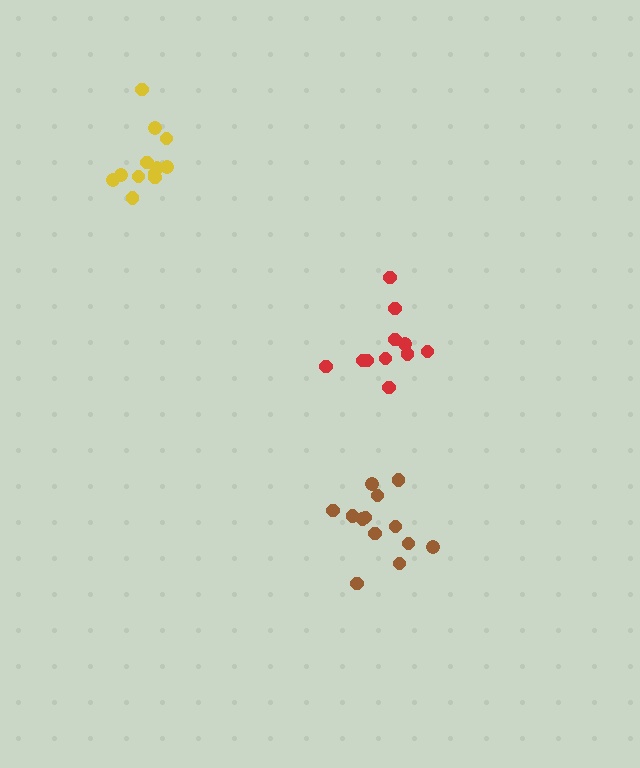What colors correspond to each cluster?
The clusters are colored: red, brown, yellow.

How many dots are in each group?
Group 1: 11 dots, Group 2: 13 dots, Group 3: 12 dots (36 total).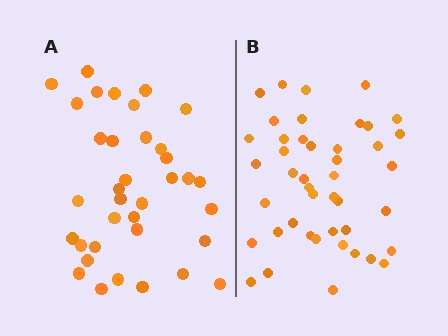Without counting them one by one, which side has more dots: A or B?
Region B (the right region) has more dots.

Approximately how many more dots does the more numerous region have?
Region B has roughly 8 or so more dots than region A.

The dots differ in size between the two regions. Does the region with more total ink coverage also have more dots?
No. Region A has more total ink coverage because its dots are larger, but region B actually contains more individual dots. Total area can be misleading — the number of items is what matters here.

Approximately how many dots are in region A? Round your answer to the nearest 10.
About 40 dots. (The exact count is 36, which rounds to 40.)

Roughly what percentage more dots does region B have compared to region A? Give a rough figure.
About 20% more.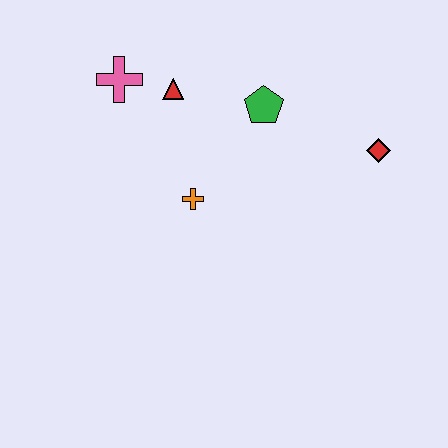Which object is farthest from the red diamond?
The pink cross is farthest from the red diamond.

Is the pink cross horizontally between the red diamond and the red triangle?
No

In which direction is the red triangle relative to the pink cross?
The red triangle is to the right of the pink cross.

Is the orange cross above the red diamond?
No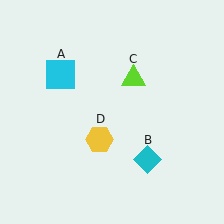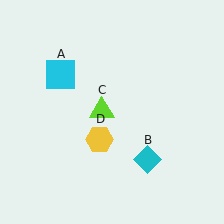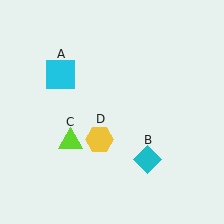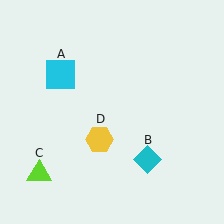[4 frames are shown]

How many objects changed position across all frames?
1 object changed position: lime triangle (object C).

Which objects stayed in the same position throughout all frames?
Cyan square (object A) and cyan diamond (object B) and yellow hexagon (object D) remained stationary.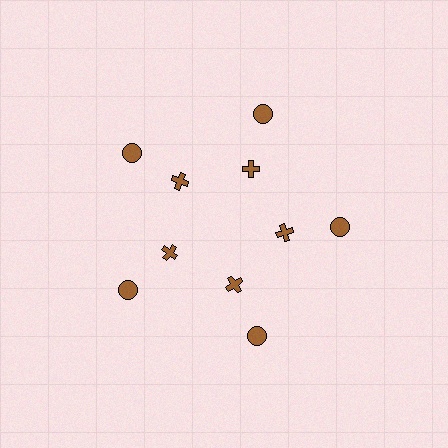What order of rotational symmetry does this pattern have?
This pattern has 5-fold rotational symmetry.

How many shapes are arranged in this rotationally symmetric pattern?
There are 10 shapes, arranged in 5 groups of 2.